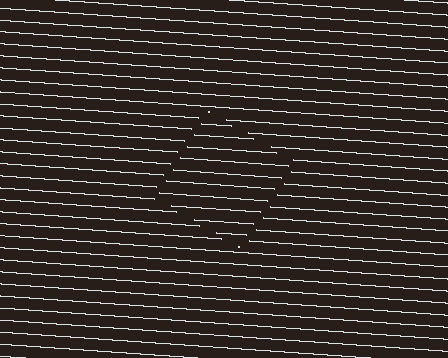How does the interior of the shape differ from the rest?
The interior of the shape contains the same grating, shifted by half a period — the contour is defined by the phase discontinuity where line-ends from the inner and outer gratings abut.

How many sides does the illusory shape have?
4 sides — the line-ends trace a square.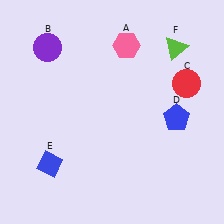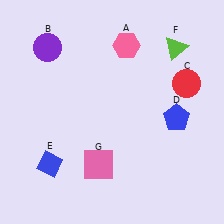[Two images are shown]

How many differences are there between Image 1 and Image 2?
There is 1 difference between the two images.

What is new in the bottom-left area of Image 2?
A pink square (G) was added in the bottom-left area of Image 2.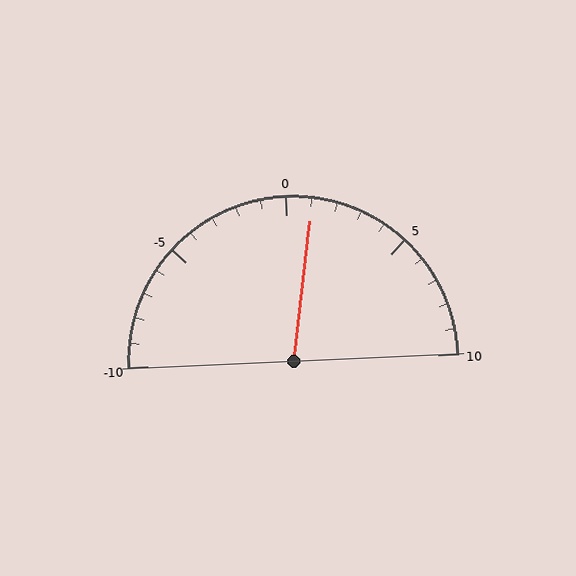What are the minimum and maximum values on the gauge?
The gauge ranges from -10 to 10.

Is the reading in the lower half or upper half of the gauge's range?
The reading is in the upper half of the range (-10 to 10).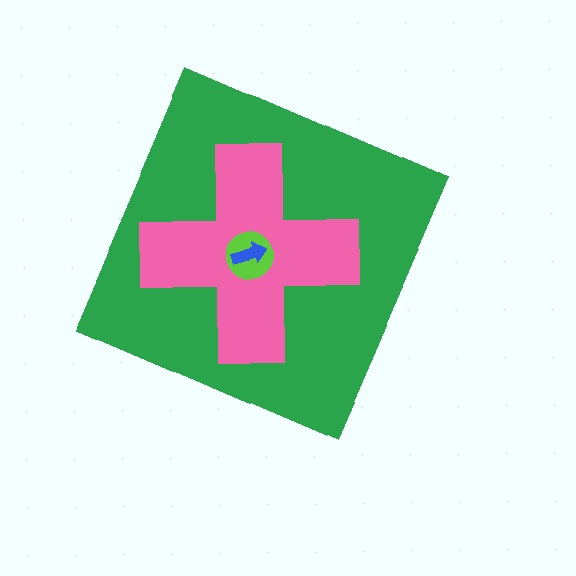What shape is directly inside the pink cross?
The lime circle.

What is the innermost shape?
The blue arrow.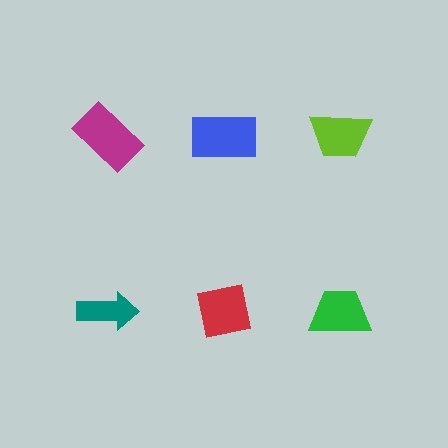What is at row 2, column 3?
A green trapezoid.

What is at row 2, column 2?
A red square.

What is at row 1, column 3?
A lime trapezoid.